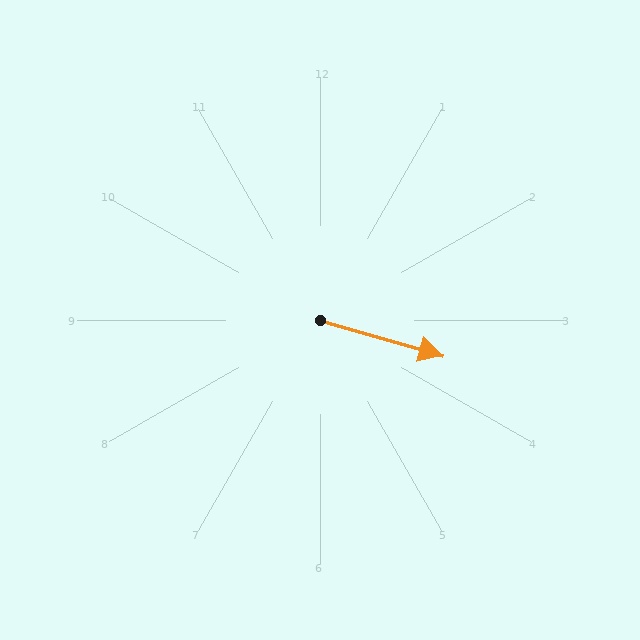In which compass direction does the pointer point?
East.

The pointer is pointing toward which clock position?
Roughly 4 o'clock.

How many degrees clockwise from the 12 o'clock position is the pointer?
Approximately 106 degrees.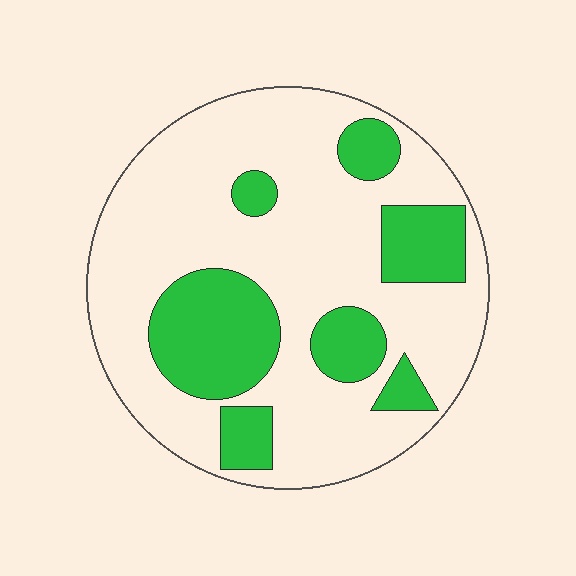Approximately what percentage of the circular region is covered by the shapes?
Approximately 30%.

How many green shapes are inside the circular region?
7.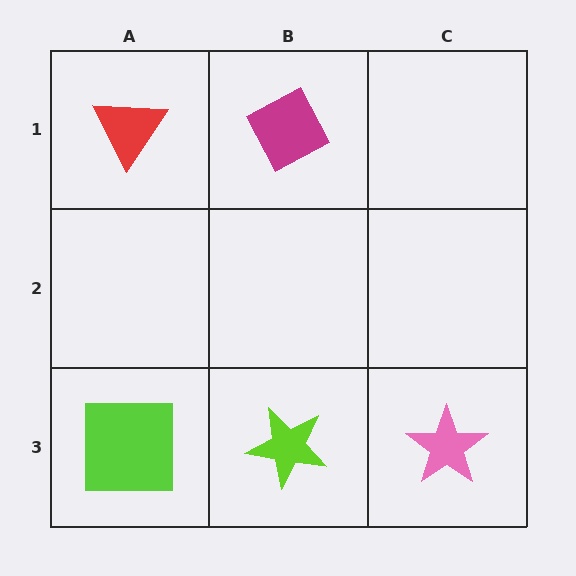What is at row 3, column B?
A lime star.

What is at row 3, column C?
A pink star.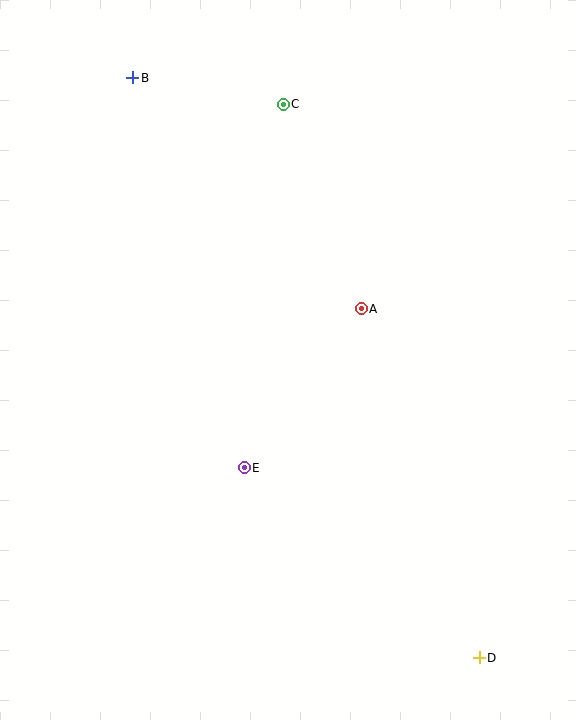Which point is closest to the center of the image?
Point A at (361, 309) is closest to the center.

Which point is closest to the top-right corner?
Point C is closest to the top-right corner.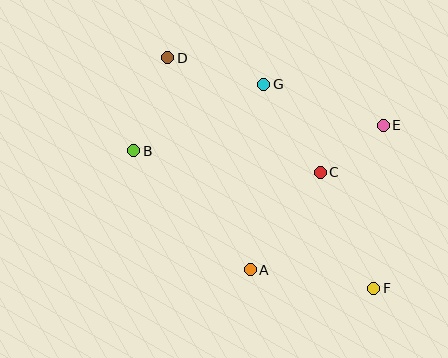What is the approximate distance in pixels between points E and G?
The distance between E and G is approximately 126 pixels.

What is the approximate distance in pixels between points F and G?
The distance between F and G is approximately 232 pixels.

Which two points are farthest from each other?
Points D and F are farthest from each other.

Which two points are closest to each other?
Points C and E are closest to each other.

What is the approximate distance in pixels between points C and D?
The distance between C and D is approximately 191 pixels.